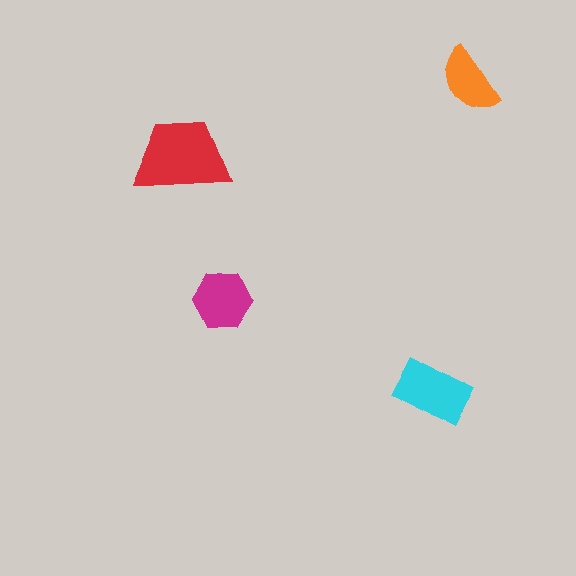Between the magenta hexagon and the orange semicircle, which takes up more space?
The magenta hexagon.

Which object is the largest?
The red trapezoid.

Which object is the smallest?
The orange semicircle.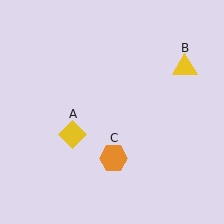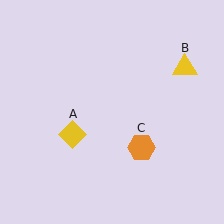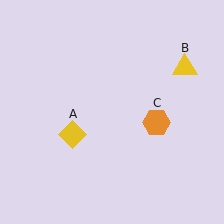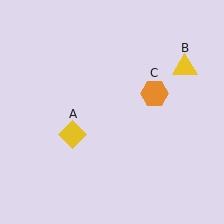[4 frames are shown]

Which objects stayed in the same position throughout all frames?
Yellow diamond (object A) and yellow triangle (object B) remained stationary.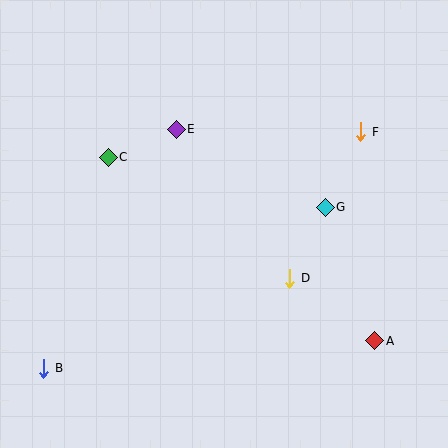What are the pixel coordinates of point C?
Point C is at (108, 157).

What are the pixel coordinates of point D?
Point D is at (290, 278).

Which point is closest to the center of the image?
Point D at (290, 278) is closest to the center.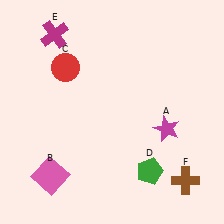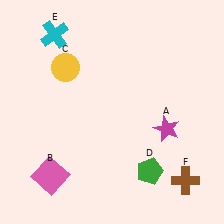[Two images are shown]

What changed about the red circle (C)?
In Image 1, C is red. In Image 2, it changed to yellow.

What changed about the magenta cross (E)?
In Image 1, E is magenta. In Image 2, it changed to cyan.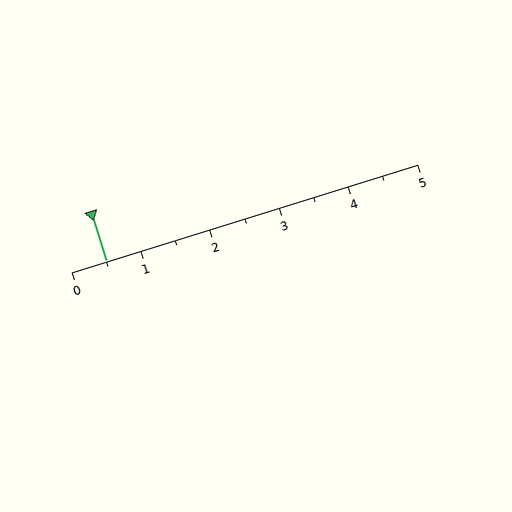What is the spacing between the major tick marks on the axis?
The major ticks are spaced 1 apart.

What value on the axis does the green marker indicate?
The marker indicates approximately 0.5.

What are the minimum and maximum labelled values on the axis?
The axis runs from 0 to 5.